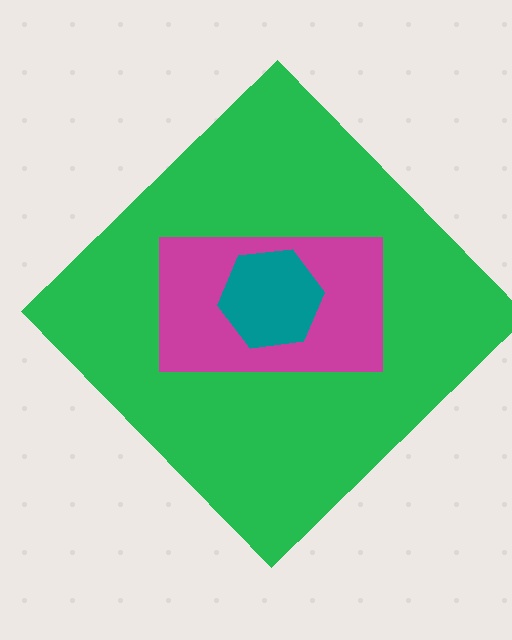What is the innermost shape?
The teal hexagon.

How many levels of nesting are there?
3.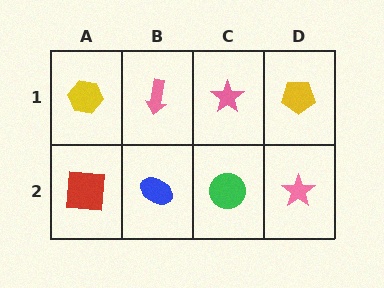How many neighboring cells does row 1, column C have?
3.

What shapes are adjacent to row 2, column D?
A yellow pentagon (row 1, column D), a green circle (row 2, column C).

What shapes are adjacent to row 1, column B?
A blue ellipse (row 2, column B), a yellow hexagon (row 1, column A), a pink star (row 1, column C).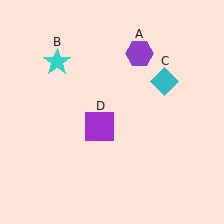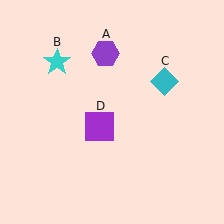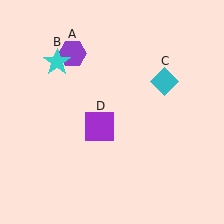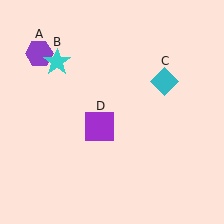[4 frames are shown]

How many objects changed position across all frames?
1 object changed position: purple hexagon (object A).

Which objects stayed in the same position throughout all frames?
Cyan star (object B) and cyan diamond (object C) and purple square (object D) remained stationary.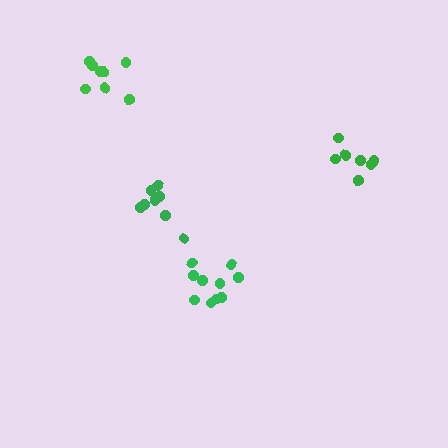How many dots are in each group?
Group 1: 9 dots, Group 2: 8 dots, Group 3: 8 dots, Group 4: 10 dots (35 total).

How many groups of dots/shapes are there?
There are 4 groups.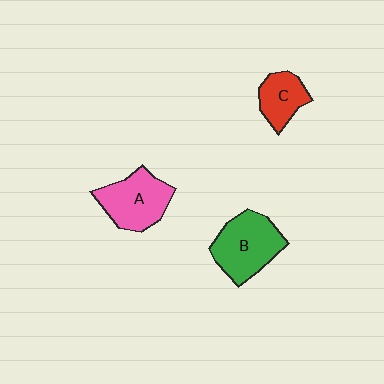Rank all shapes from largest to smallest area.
From largest to smallest: B (green), A (pink), C (red).